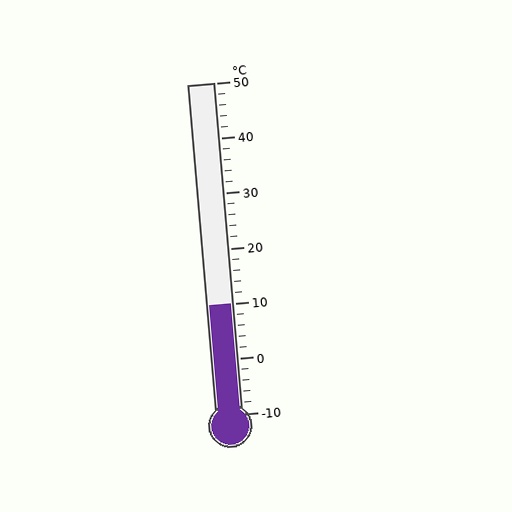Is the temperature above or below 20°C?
The temperature is below 20°C.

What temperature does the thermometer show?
The thermometer shows approximately 10°C.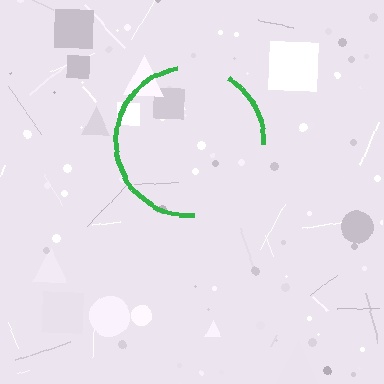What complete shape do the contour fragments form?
The contour fragments form a circle.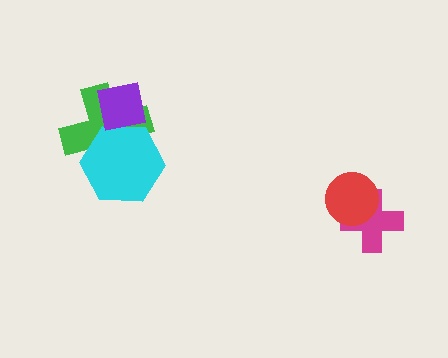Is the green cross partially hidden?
Yes, it is partially covered by another shape.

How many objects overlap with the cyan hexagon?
2 objects overlap with the cyan hexagon.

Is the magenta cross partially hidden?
Yes, it is partially covered by another shape.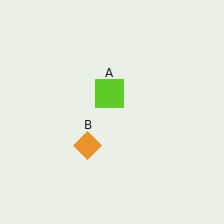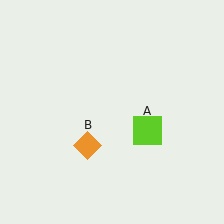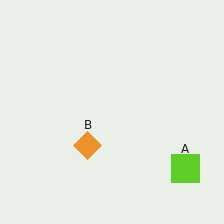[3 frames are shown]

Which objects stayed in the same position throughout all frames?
Orange diamond (object B) remained stationary.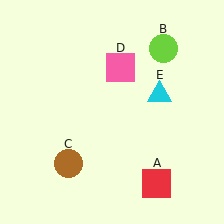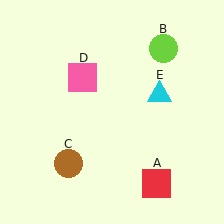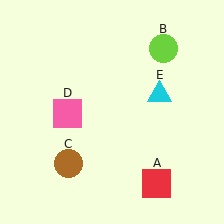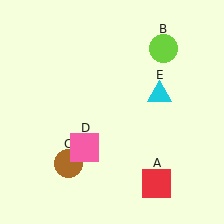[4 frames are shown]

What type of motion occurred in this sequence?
The pink square (object D) rotated counterclockwise around the center of the scene.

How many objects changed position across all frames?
1 object changed position: pink square (object D).